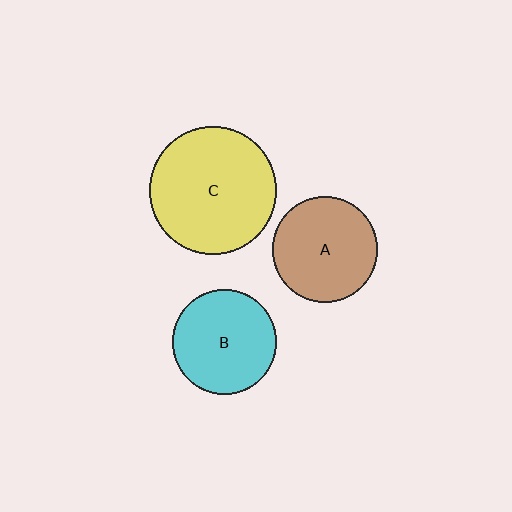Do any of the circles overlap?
No, none of the circles overlap.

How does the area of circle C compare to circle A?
Approximately 1.5 times.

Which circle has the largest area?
Circle C (yellow).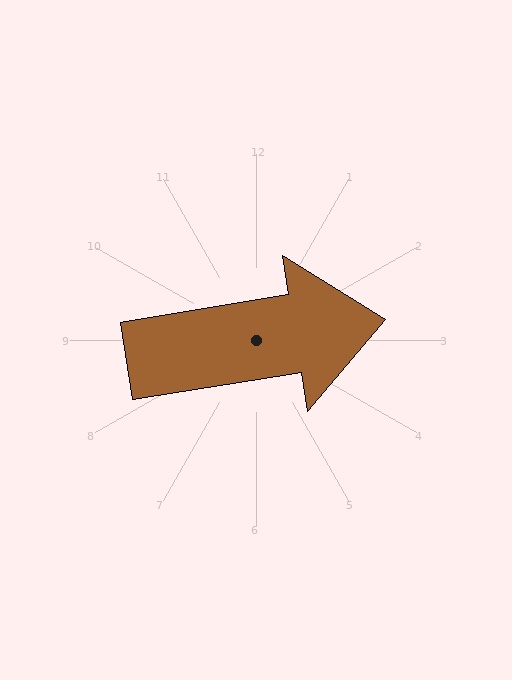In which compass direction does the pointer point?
East.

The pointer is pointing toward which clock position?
Roughly 3 o'clock.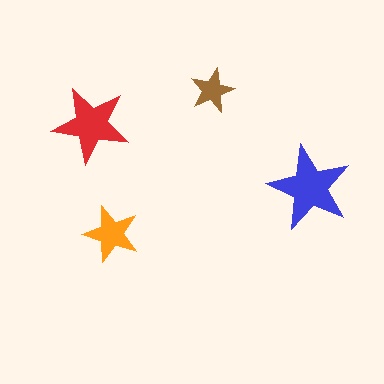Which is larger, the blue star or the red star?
The blue one.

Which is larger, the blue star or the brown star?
The blue one.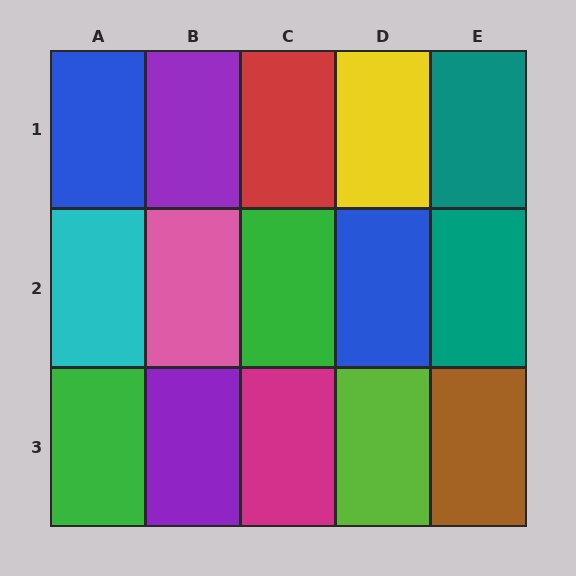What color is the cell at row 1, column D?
Yellow.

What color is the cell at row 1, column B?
Purple.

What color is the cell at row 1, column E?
Teal.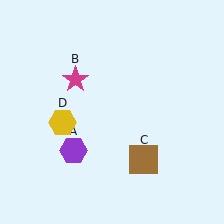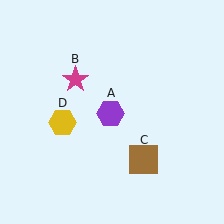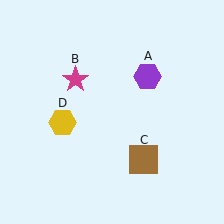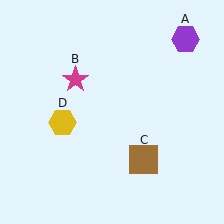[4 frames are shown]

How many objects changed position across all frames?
1 object changed position: purple hexagon (object A).